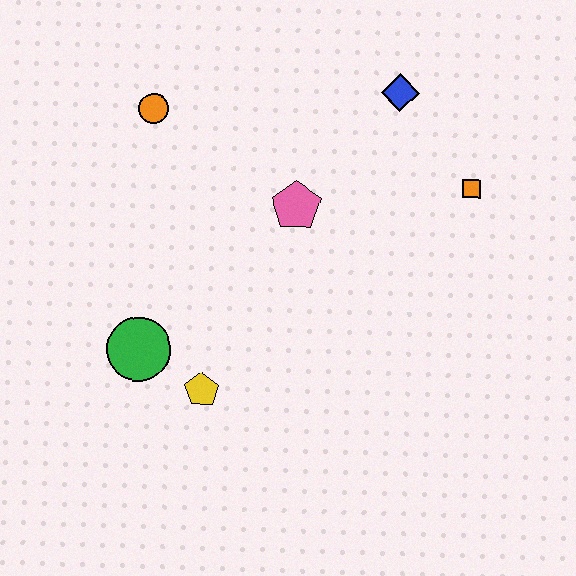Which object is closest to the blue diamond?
The orange square is closest to the blue diamond.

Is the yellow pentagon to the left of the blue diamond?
Yes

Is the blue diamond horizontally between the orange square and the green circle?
Yes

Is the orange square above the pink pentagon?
Yes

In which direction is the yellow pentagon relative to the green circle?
The yellow pentagon is to the right of the green circle.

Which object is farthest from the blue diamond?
The green circle is farthest from the blue diamond.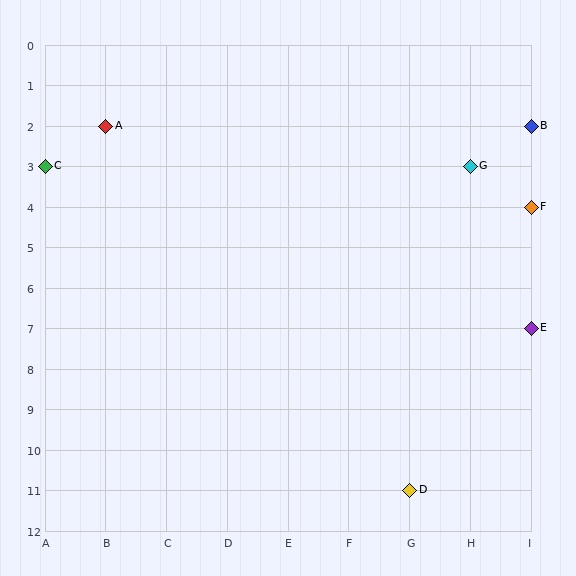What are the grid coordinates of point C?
Point C is at grid coordinates (A, 3).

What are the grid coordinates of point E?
Point E is at grid coordinates (I, 7).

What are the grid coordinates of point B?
Point B is at grid coordinates (I, 2).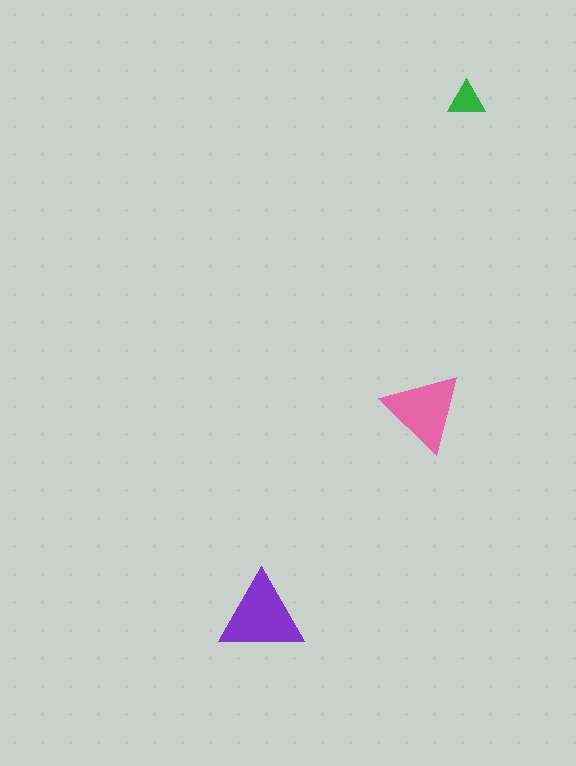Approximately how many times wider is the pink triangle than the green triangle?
About 2 times wider.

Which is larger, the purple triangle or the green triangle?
The purple one.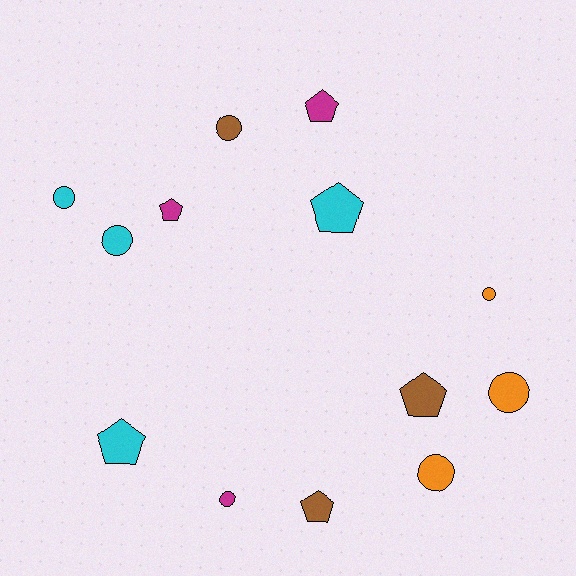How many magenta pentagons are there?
There are 2 magenta pentagons.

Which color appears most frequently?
Cyan, with 4 objects.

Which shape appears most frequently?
Circle, with 7 objects.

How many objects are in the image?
There are 13 objects.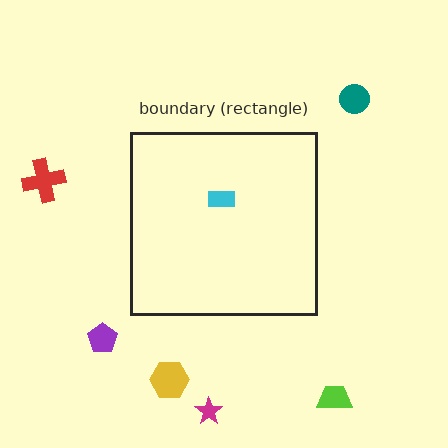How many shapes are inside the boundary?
1 inside, 6 outside.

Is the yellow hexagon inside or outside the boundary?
Outside.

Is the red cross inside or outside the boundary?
Outside.